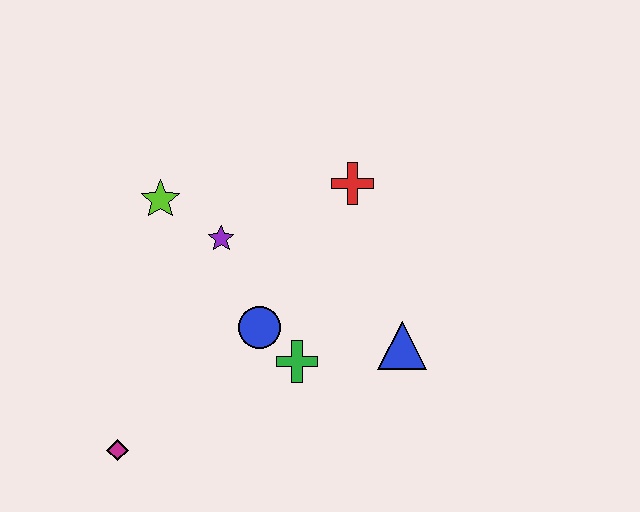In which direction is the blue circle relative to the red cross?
The blue circle is below the red cross.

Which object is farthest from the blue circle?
The magenta diamond is farthest from the blue circle.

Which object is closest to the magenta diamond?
The blue circle is closest to the magenta diamond.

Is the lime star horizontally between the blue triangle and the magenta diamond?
Yes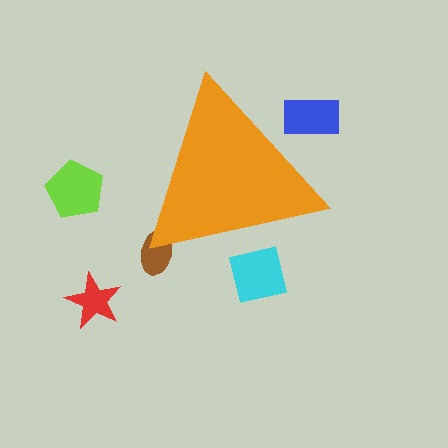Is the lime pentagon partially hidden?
No, the lime pentagon is fully visible.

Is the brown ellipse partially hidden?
Yes, the brown ellipse is partially hidden behind the orange triangle.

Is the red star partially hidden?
No, the red star is fully visible.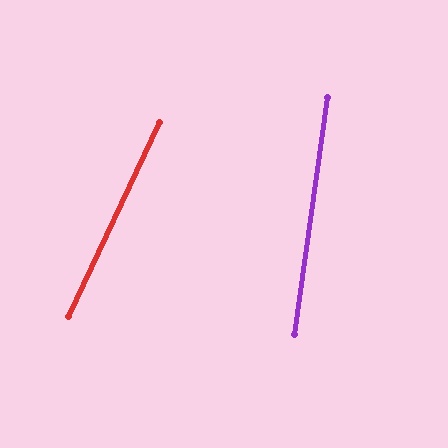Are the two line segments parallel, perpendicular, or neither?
Neither parallel nor perpendicular — they differ by about 18°.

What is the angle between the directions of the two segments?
Approximately 18 degrees.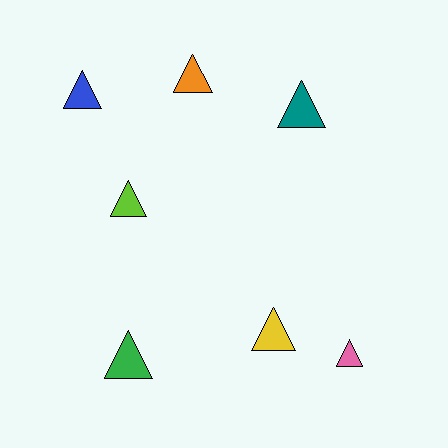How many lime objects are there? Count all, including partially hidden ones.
There is 1 lime object.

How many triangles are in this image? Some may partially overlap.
There are 7 triangles.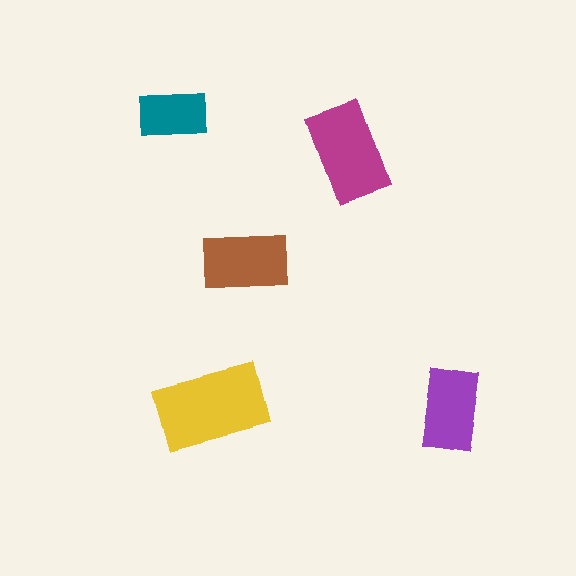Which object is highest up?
The teal rectangle is topmost.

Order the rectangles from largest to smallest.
the yellow one, the magenta one, the brown one, the purple one, the teal one.